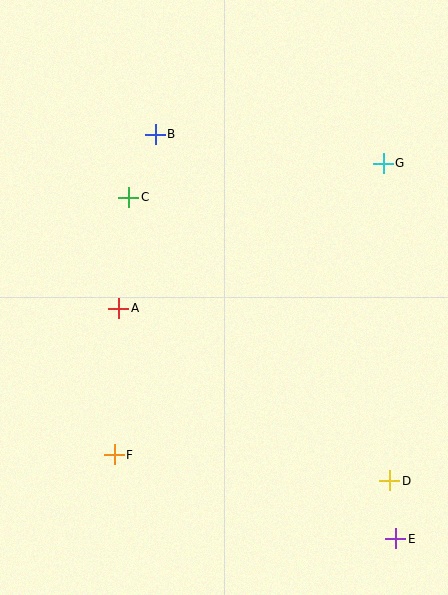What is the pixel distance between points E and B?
The distance between E and B is 471 pixels.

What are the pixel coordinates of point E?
Point E is at (396, 539).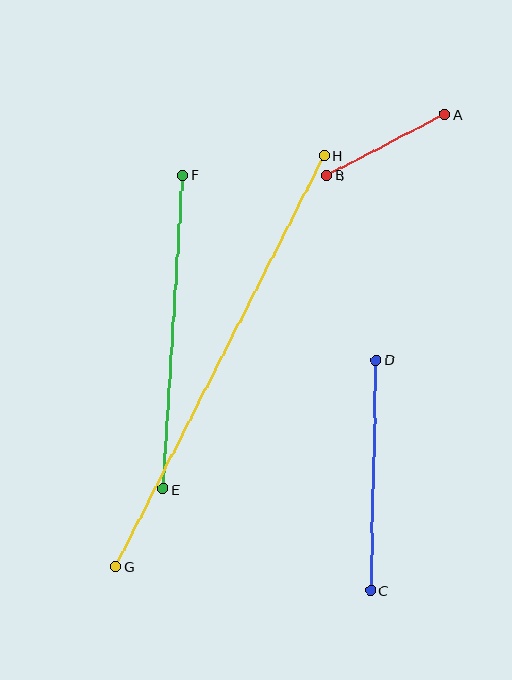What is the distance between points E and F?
The distance is approximately 315 pixels.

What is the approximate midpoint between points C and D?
The midpoint is at approximately (373, 475) pixels.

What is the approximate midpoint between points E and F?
The midpoint is at approximately (173, 332) pixels.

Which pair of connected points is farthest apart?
Points G and H are farthest apart.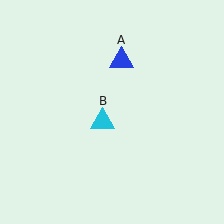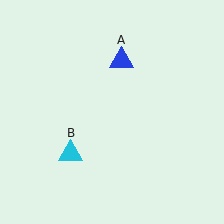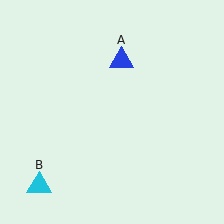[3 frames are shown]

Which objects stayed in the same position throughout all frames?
Blue triangle (object A) remained stationary.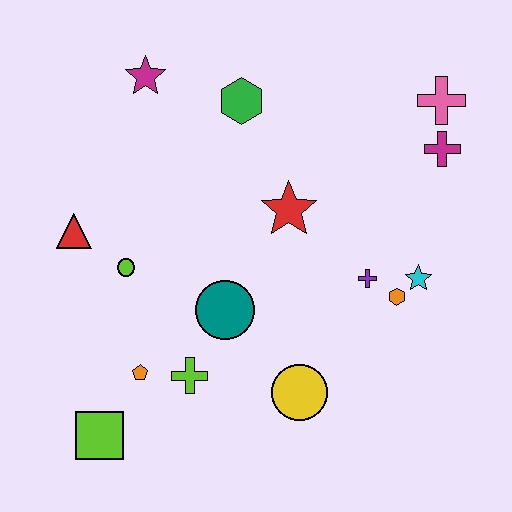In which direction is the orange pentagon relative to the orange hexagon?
The orange pentagon is to the left of the orange hexagon.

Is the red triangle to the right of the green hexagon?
No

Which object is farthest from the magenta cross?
The lime square is farthest from the magenta cross.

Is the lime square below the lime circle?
Yes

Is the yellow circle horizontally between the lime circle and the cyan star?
Yes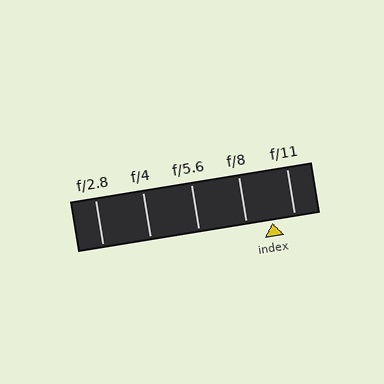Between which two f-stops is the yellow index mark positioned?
The index mark is between f/8 and f/11.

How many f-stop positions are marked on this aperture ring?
There are 5 f-stop positions marked.